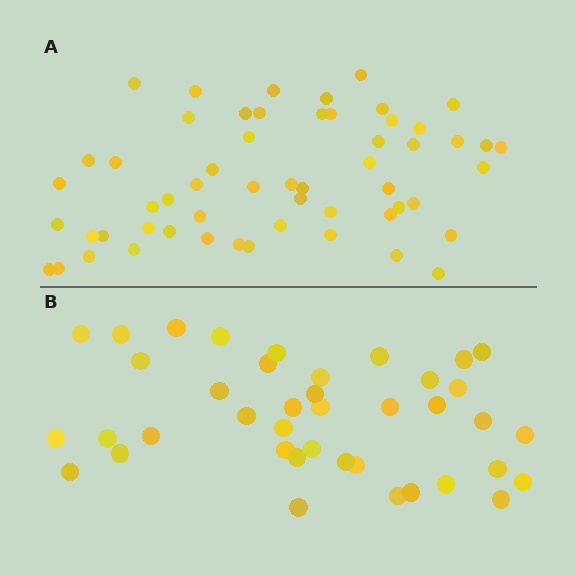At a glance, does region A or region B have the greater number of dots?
Region A (the top region) has more dots.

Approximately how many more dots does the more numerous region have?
Region A has approximately 15 more dots than region B.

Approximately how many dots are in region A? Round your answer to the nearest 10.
About 60 dots. (The exact count is 56, which rounds to 60.)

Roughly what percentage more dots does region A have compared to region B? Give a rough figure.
About 40% more.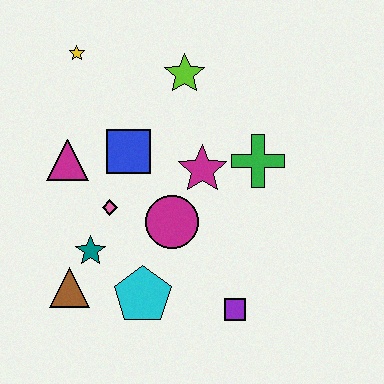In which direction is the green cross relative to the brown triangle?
The green cross is to the right of the brown triangle.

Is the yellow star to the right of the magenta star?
No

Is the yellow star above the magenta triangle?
Yes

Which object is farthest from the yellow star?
The purple square is farthest from the yellow star.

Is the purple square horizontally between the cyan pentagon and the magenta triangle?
No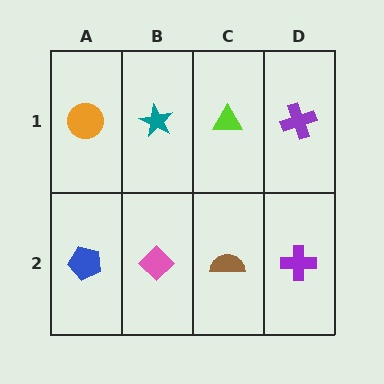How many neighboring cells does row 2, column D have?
2.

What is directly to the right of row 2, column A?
A pink diamond.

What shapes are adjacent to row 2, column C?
A lime triangle (row 1, column C), a pink diamond (row 2, column B), a purple cross (row 2, column D).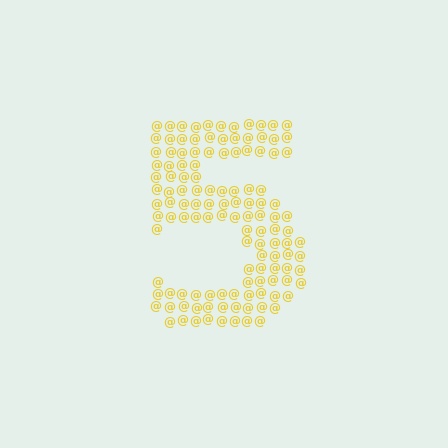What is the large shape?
The large shape is the digit 5.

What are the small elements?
The small elements are at signs.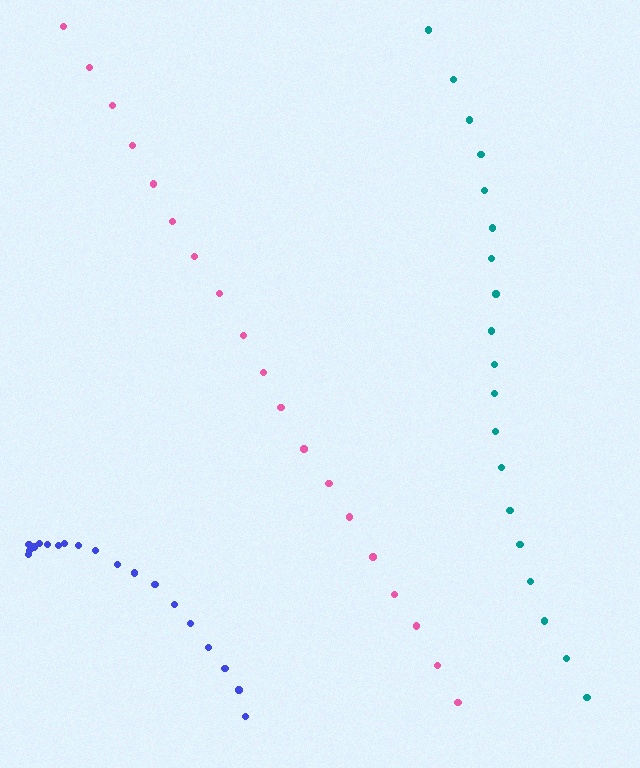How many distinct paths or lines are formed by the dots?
There are 3 distinct paths.